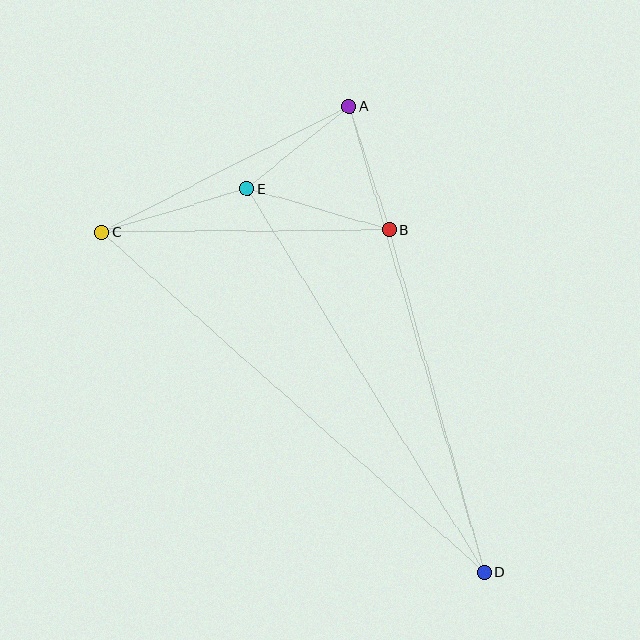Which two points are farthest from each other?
Points C and D are farthest from each other.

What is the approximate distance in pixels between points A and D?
The distance between A and D is approximately 485 pixels.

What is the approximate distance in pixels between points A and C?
The distance between A and C is approximately 278 pixels.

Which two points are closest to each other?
Points A and B are closest to each other.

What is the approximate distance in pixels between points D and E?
The distance between D and E is approximately 451 pixels.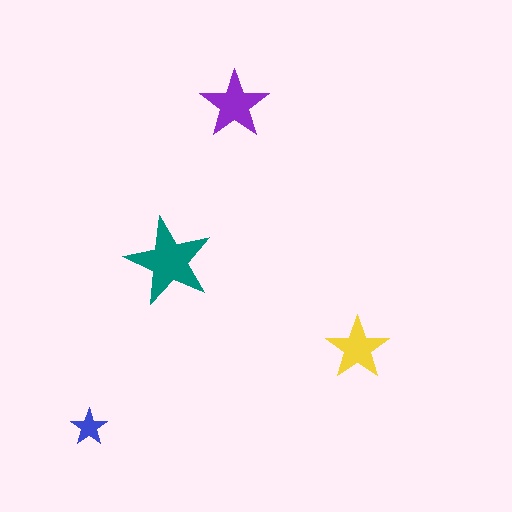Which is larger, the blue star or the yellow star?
The yellow one.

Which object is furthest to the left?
The blue star is leftmost.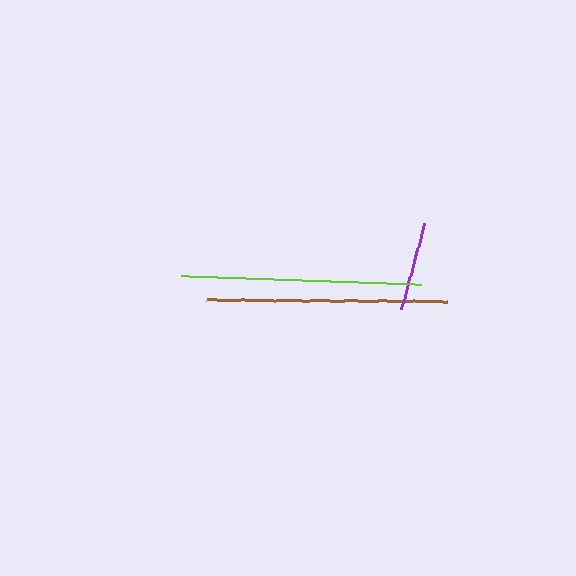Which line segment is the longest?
The lime line is the longest at approximately 240 pixels.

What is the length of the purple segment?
The purple segment is approximately 89 pixels long.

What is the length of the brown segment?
The brown segment is approximately 240 pixels long.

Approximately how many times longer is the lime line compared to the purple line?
The lime line is approximately 2.7 times the length of the purple line.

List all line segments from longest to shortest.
From longest to shortest: lime, brown, purple.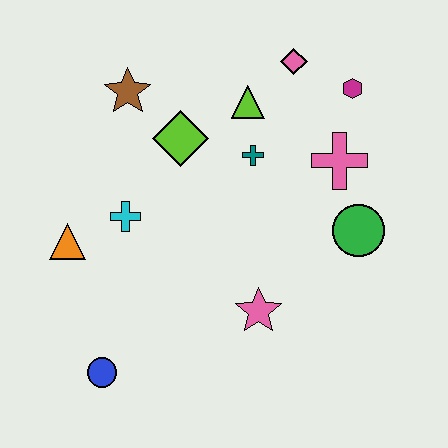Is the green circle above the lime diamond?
No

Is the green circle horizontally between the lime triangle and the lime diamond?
No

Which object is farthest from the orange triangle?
The magenta hexagon is farthest from the orange triangle.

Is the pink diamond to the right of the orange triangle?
Yes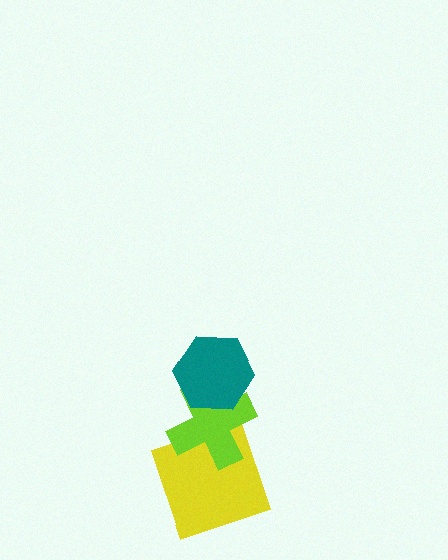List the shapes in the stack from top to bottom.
From top to bottom: the teal hexagon, the lime cross, the yellow square.